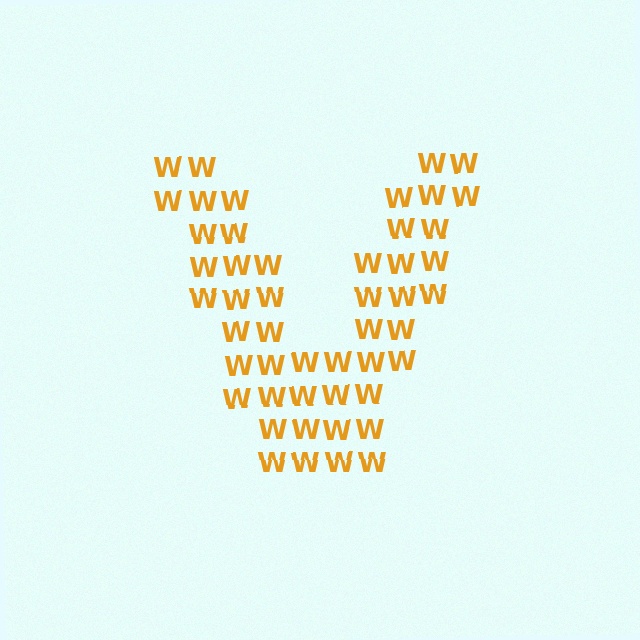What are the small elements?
The small elements are letter W's.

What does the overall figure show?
The overall figure shows the letter V.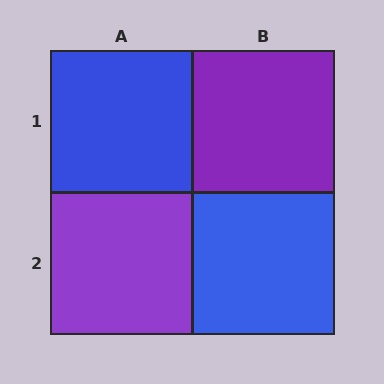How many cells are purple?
2 cells are purple.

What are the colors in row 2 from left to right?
Purple, blue.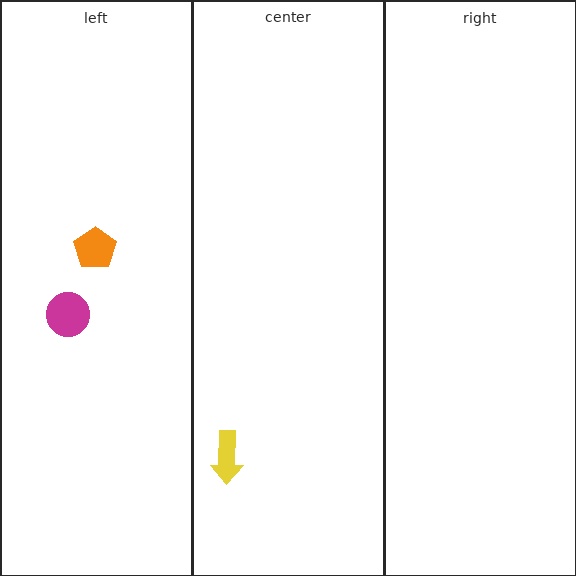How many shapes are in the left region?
2.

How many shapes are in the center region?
1.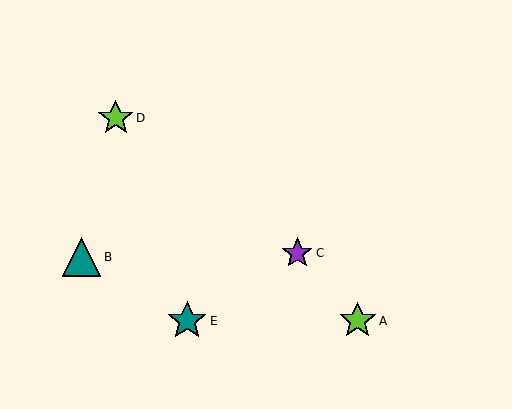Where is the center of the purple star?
The center of the purple star is at (297, 253).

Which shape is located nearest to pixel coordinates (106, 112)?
The lime star (labeled D) at (116, 118) is nearest to that location.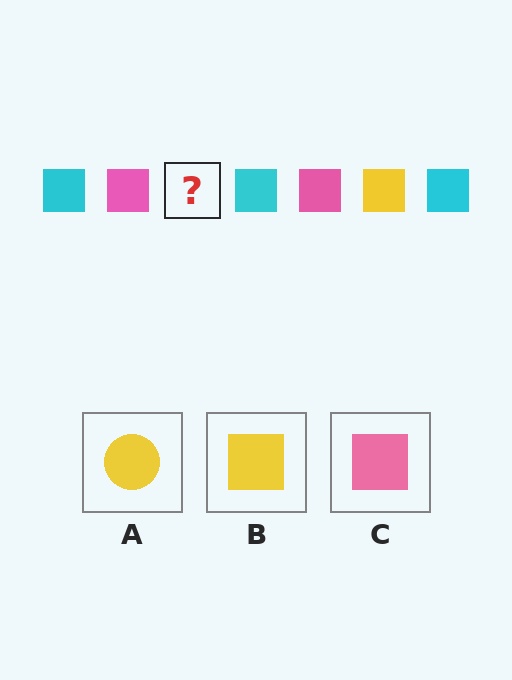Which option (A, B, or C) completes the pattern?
B.